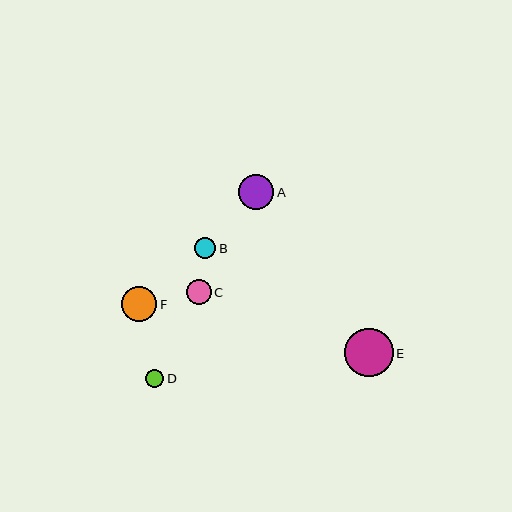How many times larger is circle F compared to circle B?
Circle F is approximately 1.7 times the size of circle B.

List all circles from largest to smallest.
From largest to smallest: E, A, F, C, B, D.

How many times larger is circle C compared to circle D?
Circle C is approximately 1.4 times the size of circle D.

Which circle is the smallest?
Circle D is the smallest with a size of approximately 18 pixels.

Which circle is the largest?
Circle E is the largest with a size of approximately 48 pixels.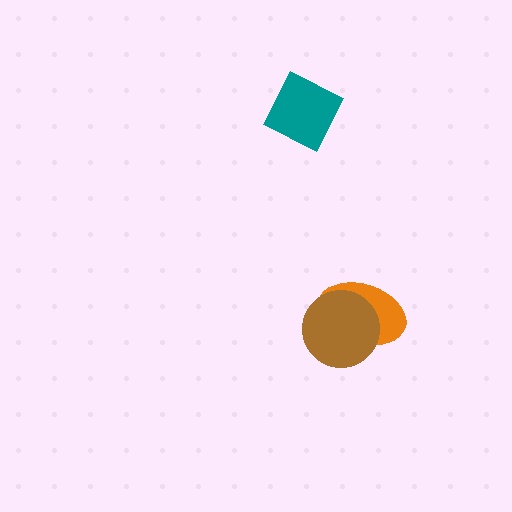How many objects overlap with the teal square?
0 objects overlap with the teal square.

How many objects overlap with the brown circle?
1 object overlaps with the brown circle.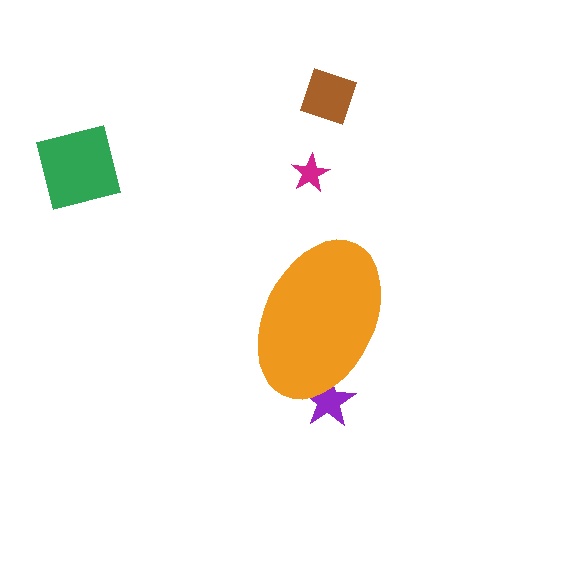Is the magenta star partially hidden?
No, the magenta star is fully visible.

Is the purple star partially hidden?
Yes, the purple star is partially hidden behind the orange ellipse.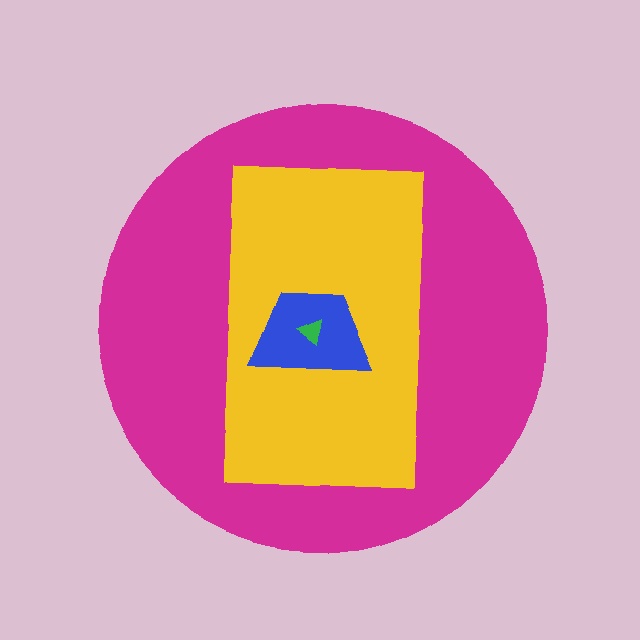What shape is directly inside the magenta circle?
The yellow rectangle.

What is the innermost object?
The green triangle.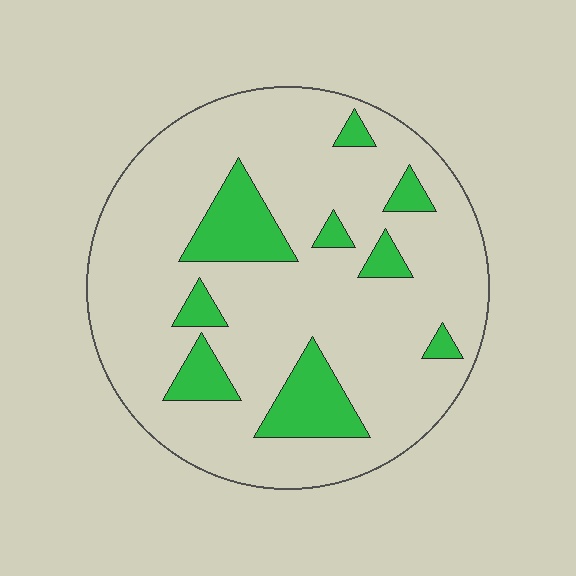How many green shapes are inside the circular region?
9.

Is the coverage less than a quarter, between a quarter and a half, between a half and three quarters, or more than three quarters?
Less than a quarter.